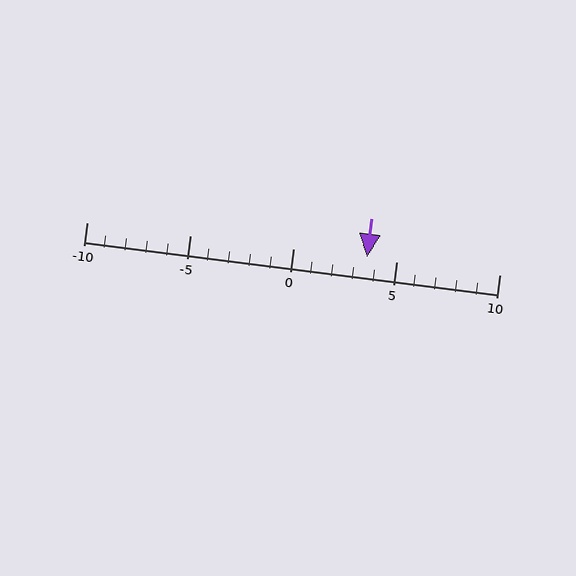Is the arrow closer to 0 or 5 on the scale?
The arrow is closer to 5.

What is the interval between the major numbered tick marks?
The major tick marks are spaced 5 units apart.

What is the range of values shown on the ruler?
The ruler shows values from -10 to 10.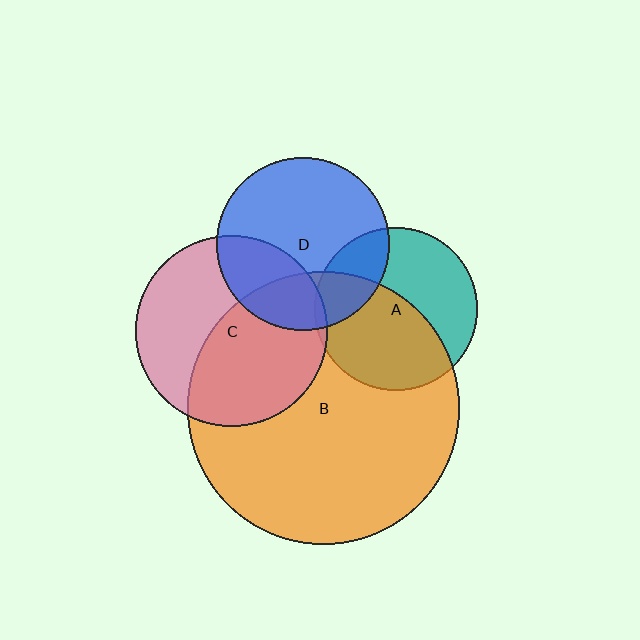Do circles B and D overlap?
Yes.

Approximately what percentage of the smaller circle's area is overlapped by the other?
Approximately 25%.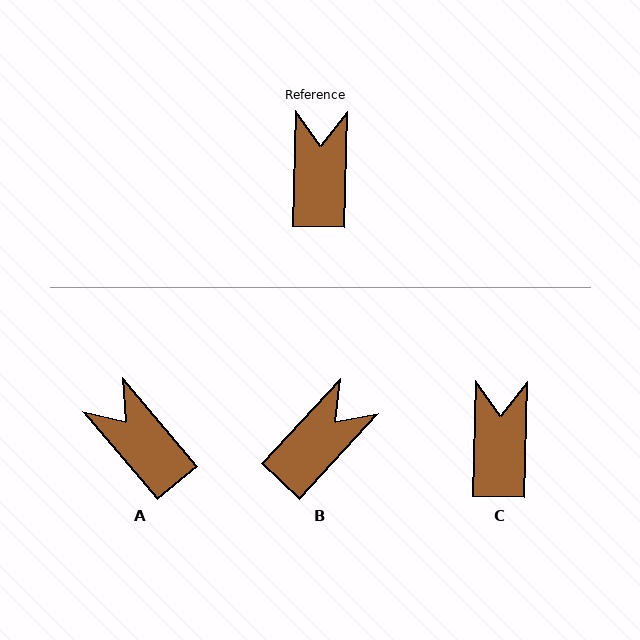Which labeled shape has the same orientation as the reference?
C.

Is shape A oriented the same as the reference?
No, it is off by about 41 degrees.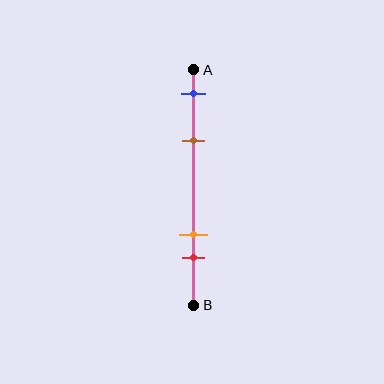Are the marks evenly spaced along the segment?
No, the marks are not evenly spaced.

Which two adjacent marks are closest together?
The orange and red marks are the closest adjacent pair.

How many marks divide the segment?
There are 4 marks dividing the segment.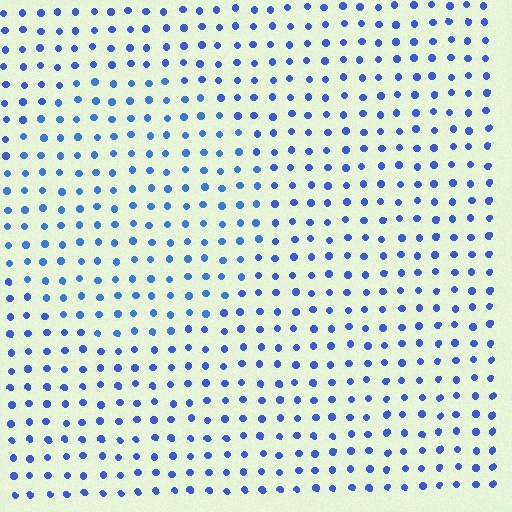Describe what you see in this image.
The image is filled with small blue elements in a uniform arrangement. A circle-shaped region is visible where the elements are tinted to a slightly different hue, forming a subtle color boundary.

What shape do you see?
I see a circle.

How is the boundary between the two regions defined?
The boundary is defined purely by a slight shift in hue (about 14 degrees). Spacing, size, and orientation are identical on both sides.